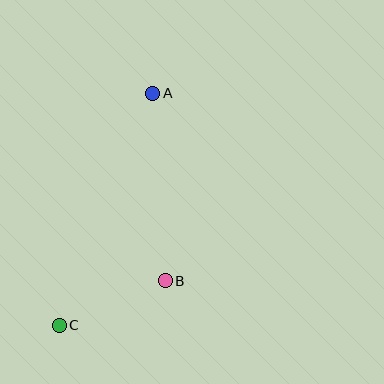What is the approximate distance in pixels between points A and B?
The distance between A and B is approximately 188 pixels.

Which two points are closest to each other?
Points B and C are closest to each other.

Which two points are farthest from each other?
Points A and C are farthest from each other.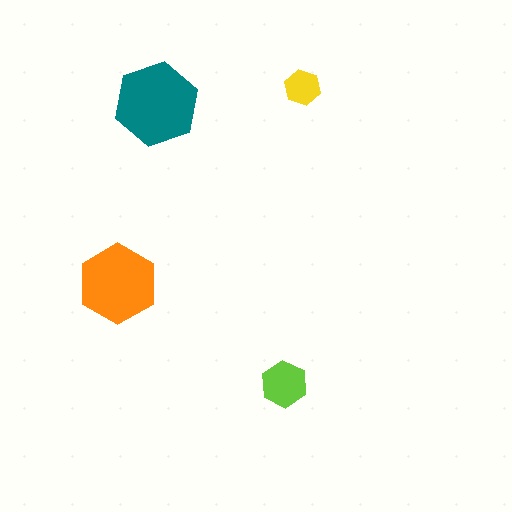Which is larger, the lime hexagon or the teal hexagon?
The teal one.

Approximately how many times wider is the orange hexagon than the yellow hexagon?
About 2 times wider.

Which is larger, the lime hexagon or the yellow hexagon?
The lime one.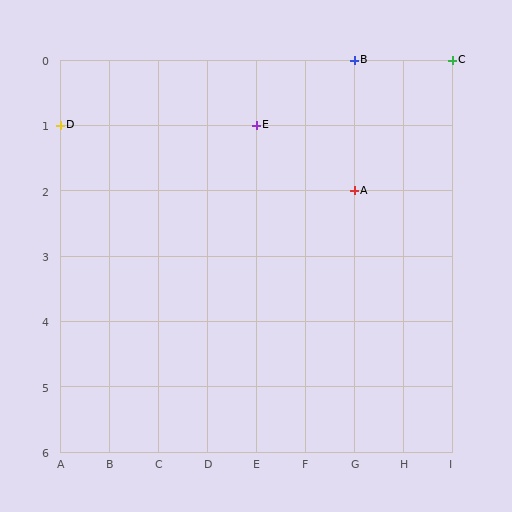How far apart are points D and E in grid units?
Points D and E are 4 columns apart.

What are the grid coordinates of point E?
Point E is at grid coordinates (E, 1).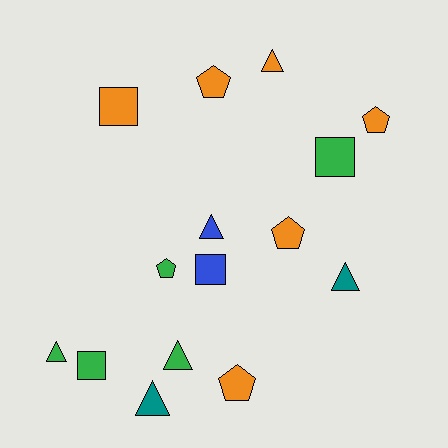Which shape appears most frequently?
Triangle, with 6 objects.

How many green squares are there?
There are 2 green squares.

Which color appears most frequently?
Orange, with 6 objects.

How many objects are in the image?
There are 15 objects.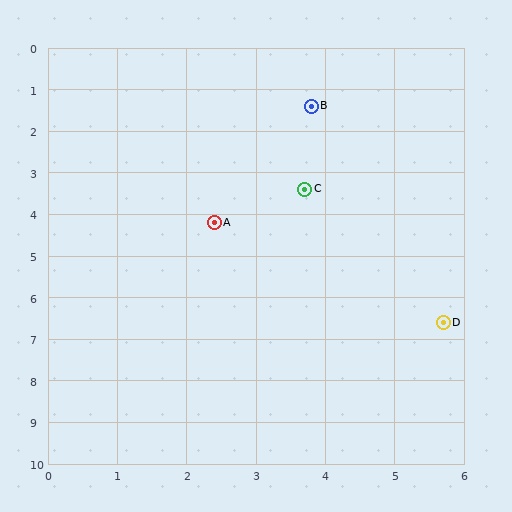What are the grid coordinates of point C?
Point C is at approximately (3.7, 3.4).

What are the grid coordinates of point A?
Point A is at approximately (2.4, 4.2).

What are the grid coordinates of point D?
Point D is at approximately (5.7, 6.6).